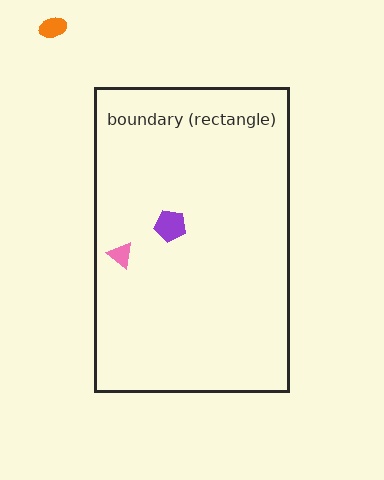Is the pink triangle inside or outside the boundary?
Inside.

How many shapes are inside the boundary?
2 inside, 1 outside.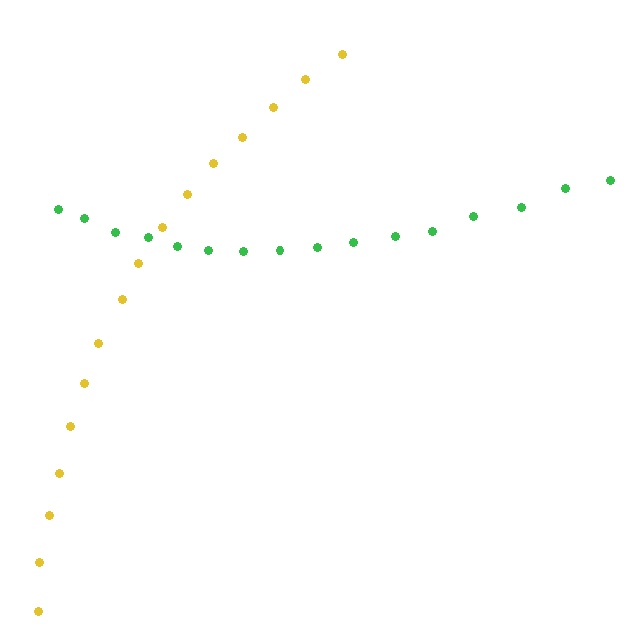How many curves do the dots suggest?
There are 2 distinct paths.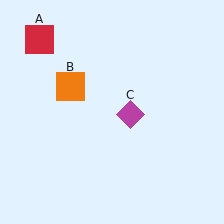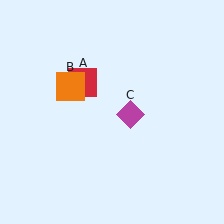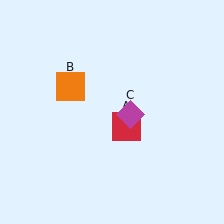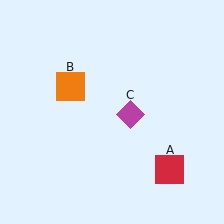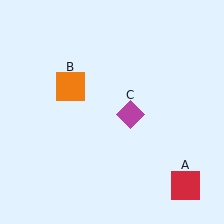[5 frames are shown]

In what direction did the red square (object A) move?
The red square (object A) moved down and to the right.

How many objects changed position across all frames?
1 object changed position: red square (object A).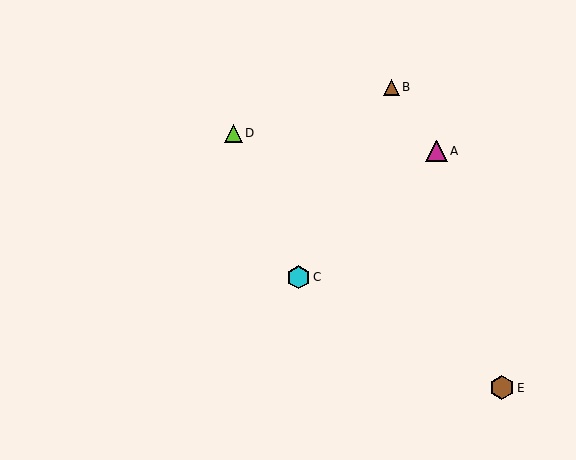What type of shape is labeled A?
Shape A is a magenta triangle.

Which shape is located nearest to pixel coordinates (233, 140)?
The lime triangle (labeled D) at (233, 133) is nearest to that location.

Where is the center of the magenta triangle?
The center of the magenta triangle is at (436, 151).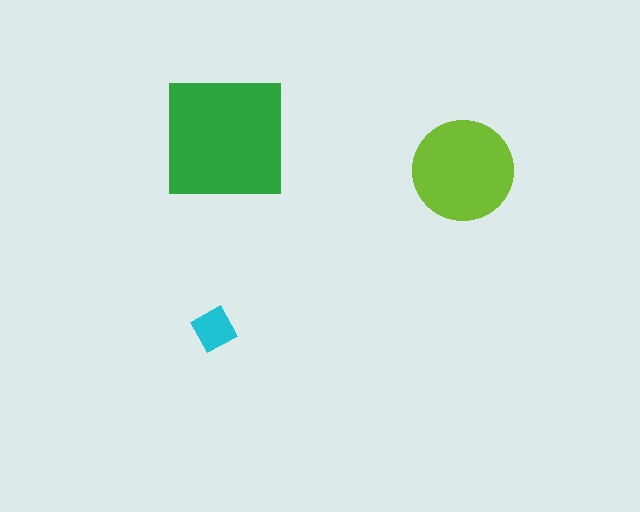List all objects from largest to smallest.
The green square, the lime circle, the cyan diamond.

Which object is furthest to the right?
The lime circle is rightmost.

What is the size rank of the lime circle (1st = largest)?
2nd.